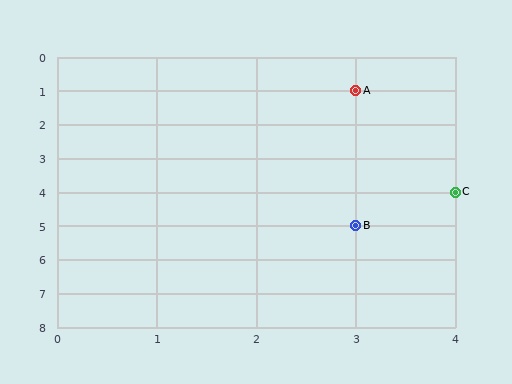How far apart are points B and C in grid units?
Points B and C are 1 column and 1 row apart (about 1.4 grid units diagonally).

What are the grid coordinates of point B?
Point B is at grid coordinates (3, 5).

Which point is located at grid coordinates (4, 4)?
Point C is at (4, 4).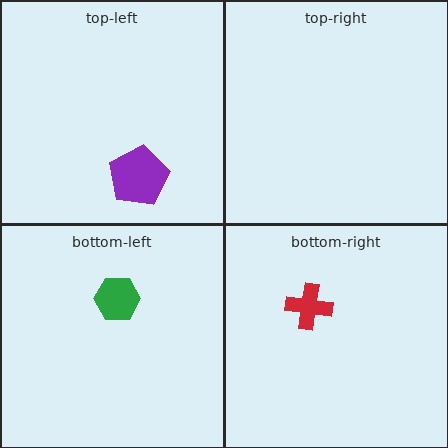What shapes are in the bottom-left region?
The green hexagon.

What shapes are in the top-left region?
The purple pentagon.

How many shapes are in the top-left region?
1.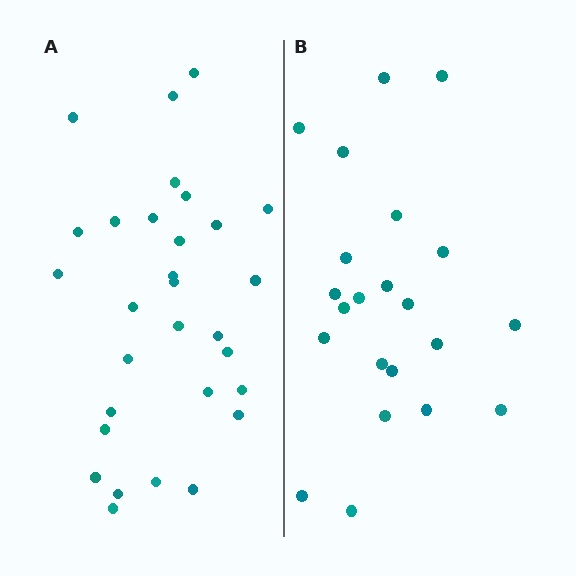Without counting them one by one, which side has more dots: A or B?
Region A (the left region) has more dots.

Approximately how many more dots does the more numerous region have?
Region A has roughly 8 or so more dots than region B.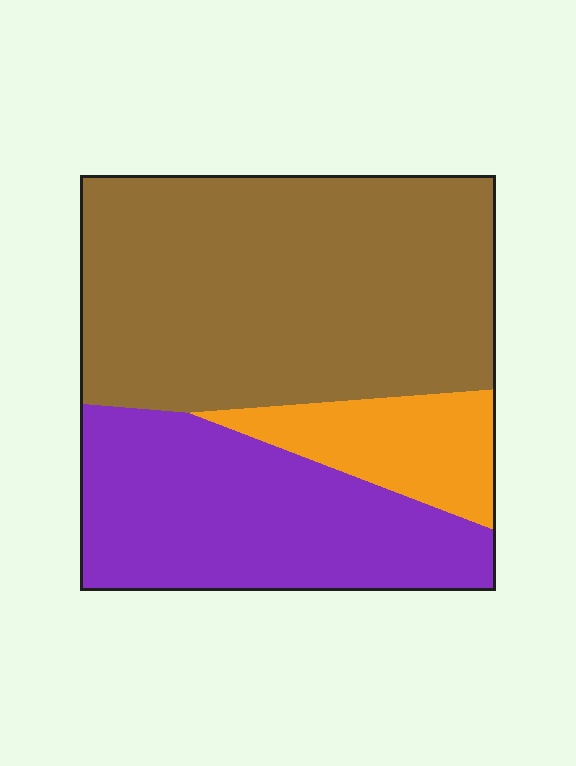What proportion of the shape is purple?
Purple takes up between a quarter and a half of the shape.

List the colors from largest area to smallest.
From largest to smallest: brown, purple, orange.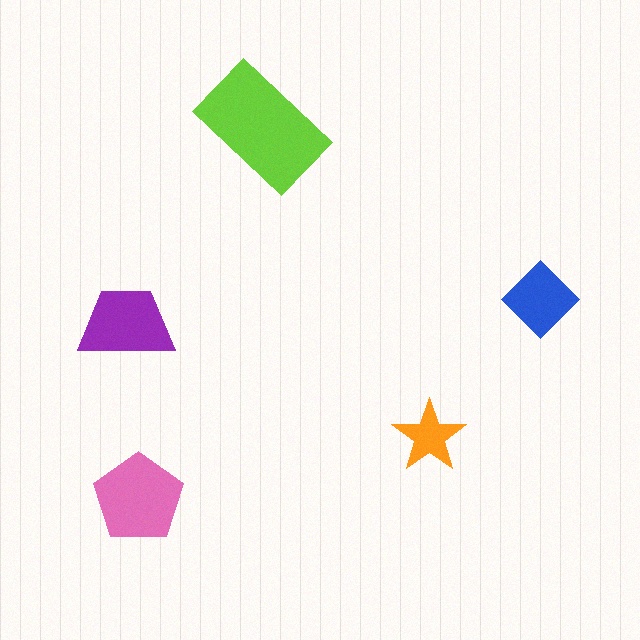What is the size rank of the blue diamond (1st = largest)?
4th.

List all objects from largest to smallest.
The lime rectangle, the pink pentagon, the purple trapezoid, the blue diamond, the orange star.